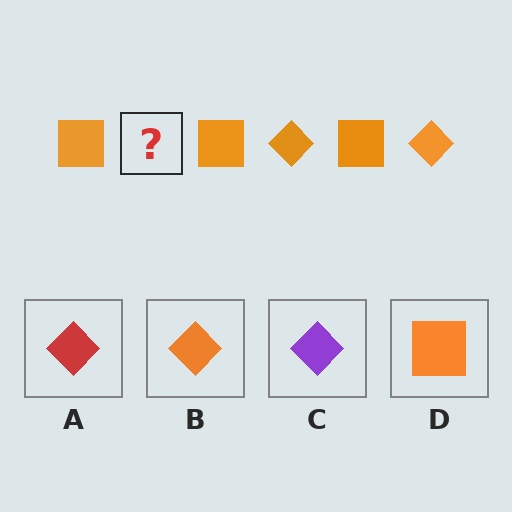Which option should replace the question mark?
Option B.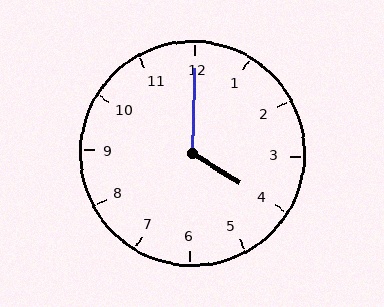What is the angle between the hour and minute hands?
Approximately 120 degrees.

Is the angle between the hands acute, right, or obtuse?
It is obtuse.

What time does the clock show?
4:00.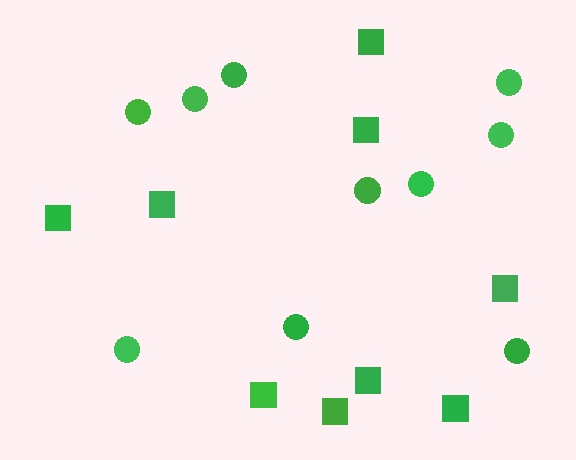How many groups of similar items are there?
There are 2 groups: one group of circles (10) and one group of squares (9).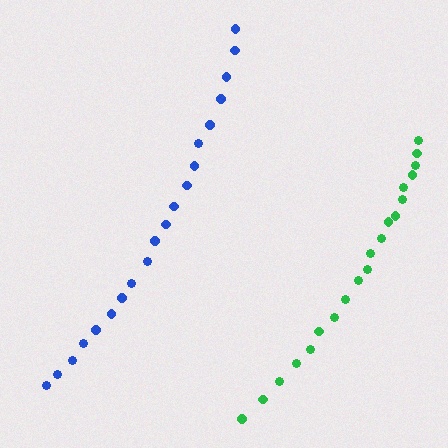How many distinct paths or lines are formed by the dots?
There are 2 distinct paths.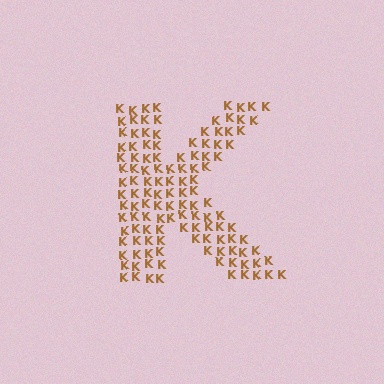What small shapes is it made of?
It is made of small letter K's.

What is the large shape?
The large shape is the letter K.